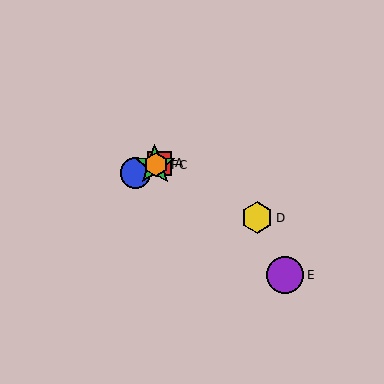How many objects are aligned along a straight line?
4 objects (A, B, C, F) are aligned along a straight line.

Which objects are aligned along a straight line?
Objects A, B, C, F are aligned along a straight line.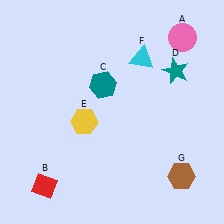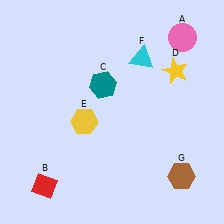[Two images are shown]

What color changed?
The star (D) changed from teal in Image 1 to yellow in Image 2.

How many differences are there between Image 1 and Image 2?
There is 1 difference between the two images.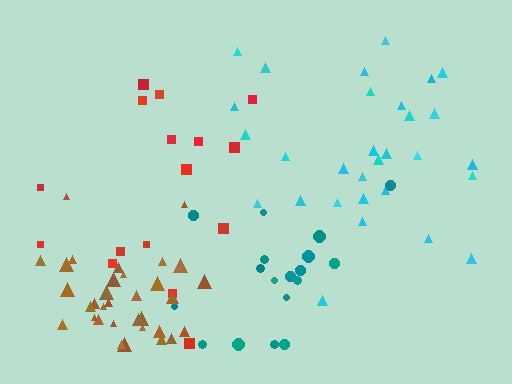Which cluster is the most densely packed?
Brown.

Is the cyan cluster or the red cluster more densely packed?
Cyan.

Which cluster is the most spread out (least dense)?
Red.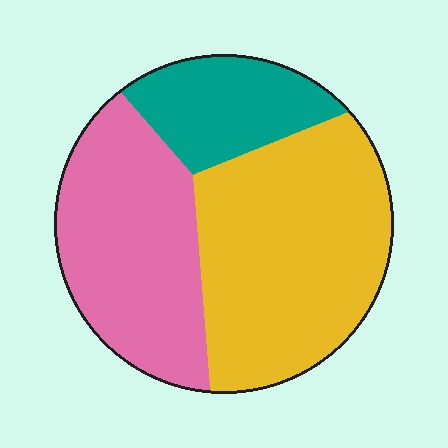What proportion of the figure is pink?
Pink covers about 35% of the figure.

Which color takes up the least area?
Teal, at roughly 20%.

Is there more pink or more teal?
Pink.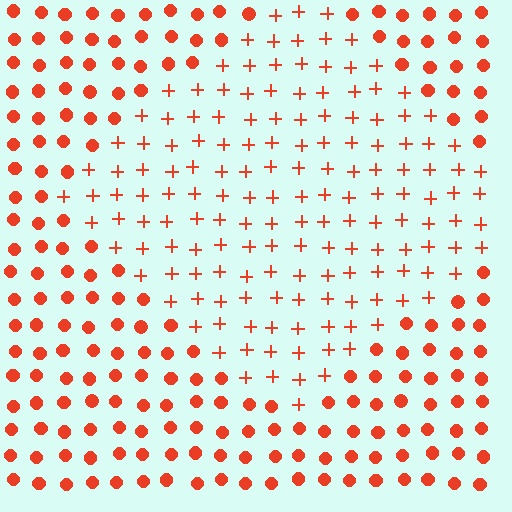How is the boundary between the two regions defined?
The boundary is defined by a change in element shape: plus signs inside vs. circles outside. All elements share the same color and spacing.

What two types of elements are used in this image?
The image uses plus signs inside the diamond region and circles outside it.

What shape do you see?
I see a diamond.